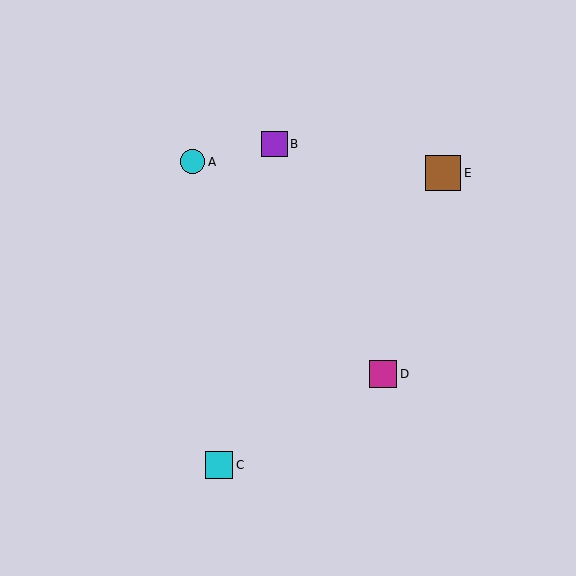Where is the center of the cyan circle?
The center of the cyan circle is at (193, 162).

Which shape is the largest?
The brown square (labeled E) is the largest.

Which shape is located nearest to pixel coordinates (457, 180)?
The brown square (labeled E) at (443, 173) is nearest to that location.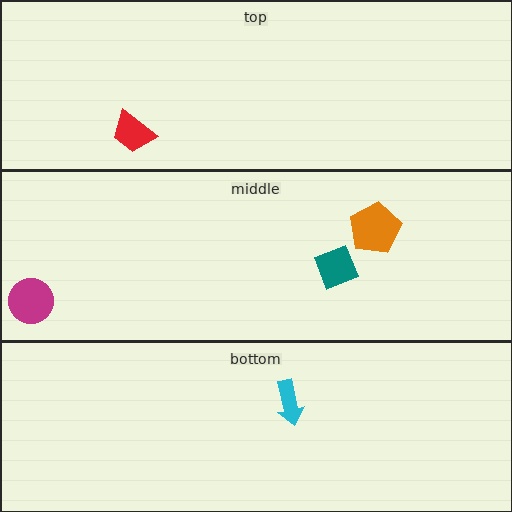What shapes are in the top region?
The red trapezoid.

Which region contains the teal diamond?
The middle region.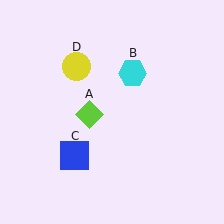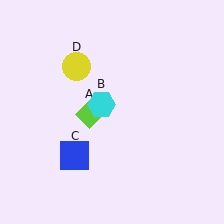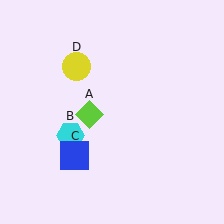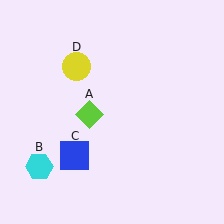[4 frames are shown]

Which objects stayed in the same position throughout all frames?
Lime diamond (object A) and blue square (object C) and yellow circle (object D) remained stationary.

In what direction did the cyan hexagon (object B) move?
The cyan hexagon (object B) moved down and to the left.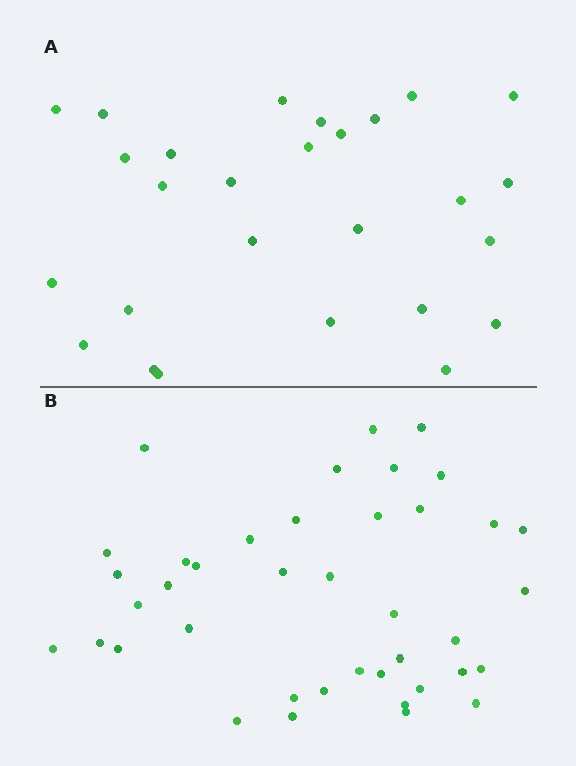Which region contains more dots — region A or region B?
Region B (the bottom region) has more dots.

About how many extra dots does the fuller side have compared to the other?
Region B has approximately 15 more dots than region A.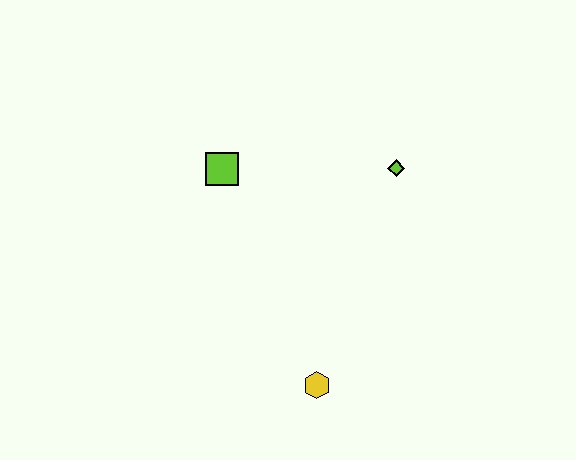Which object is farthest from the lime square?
The yellow hexagon is farthest from the lime square.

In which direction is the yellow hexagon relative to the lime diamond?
The yellow hexagon is below the lime diamond.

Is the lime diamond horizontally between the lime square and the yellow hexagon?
No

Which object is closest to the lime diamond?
The lime square is closest to the lime diamond.